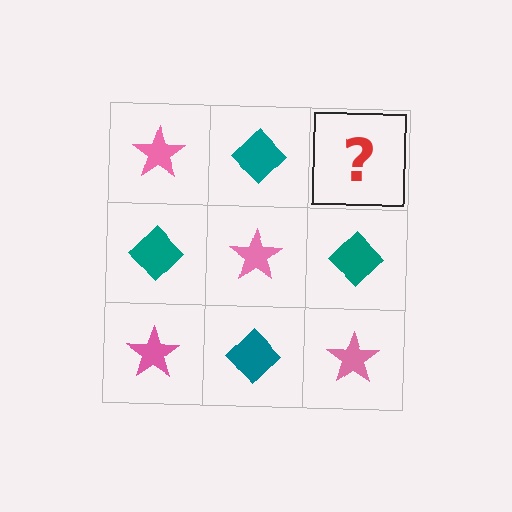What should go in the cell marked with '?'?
The missing cell should contain a pink star.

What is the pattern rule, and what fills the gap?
The rule is that it alternates pink star and teal diamond in a checkerboard pattern. The gap should be filled with a pink star.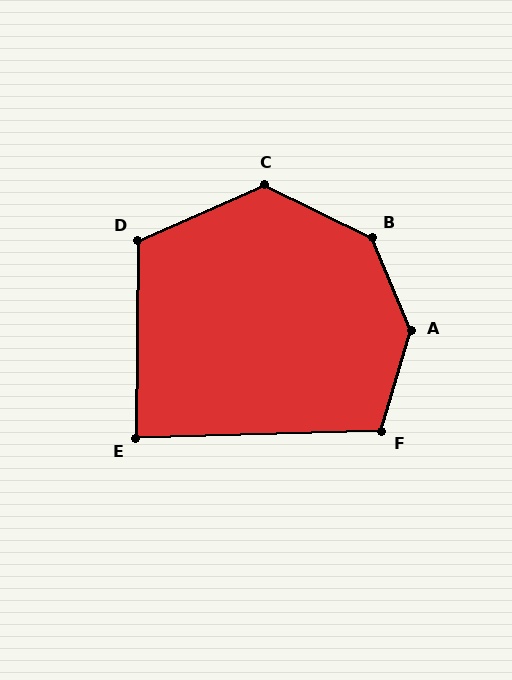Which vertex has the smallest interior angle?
E, at approximately 88 degrees.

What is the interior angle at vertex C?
Approximately 131 degrees (obtuse).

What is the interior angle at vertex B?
Approximately 138 degrees (obtuse).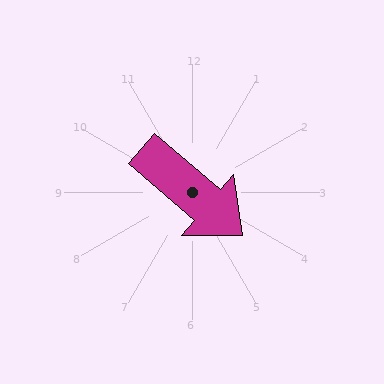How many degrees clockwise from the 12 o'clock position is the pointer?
Approximately 131 degrees.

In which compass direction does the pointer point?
Southeast.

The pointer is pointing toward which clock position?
Roughly 4 o'clock.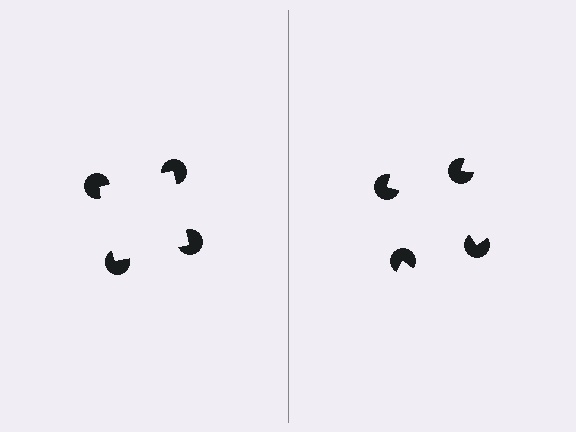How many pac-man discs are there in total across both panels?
8 — 4 on each side.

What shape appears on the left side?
An illusory square.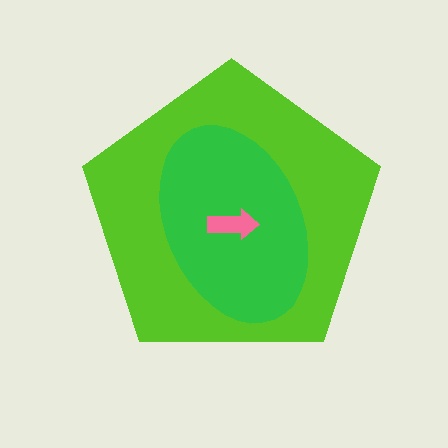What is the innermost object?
The pink arrow.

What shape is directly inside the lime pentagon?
The green ellipse.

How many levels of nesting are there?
3.